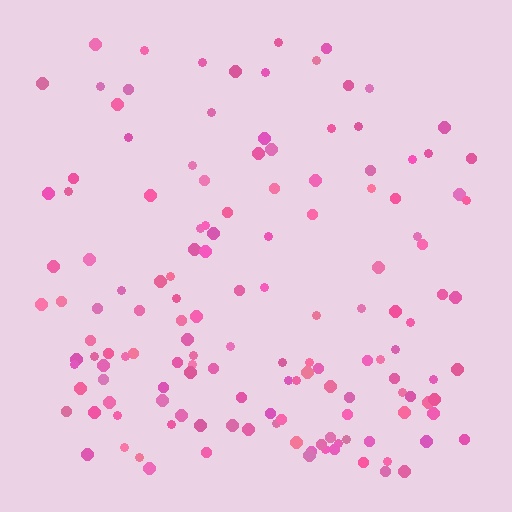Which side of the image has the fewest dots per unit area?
The top.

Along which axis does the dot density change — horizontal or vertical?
Vertical.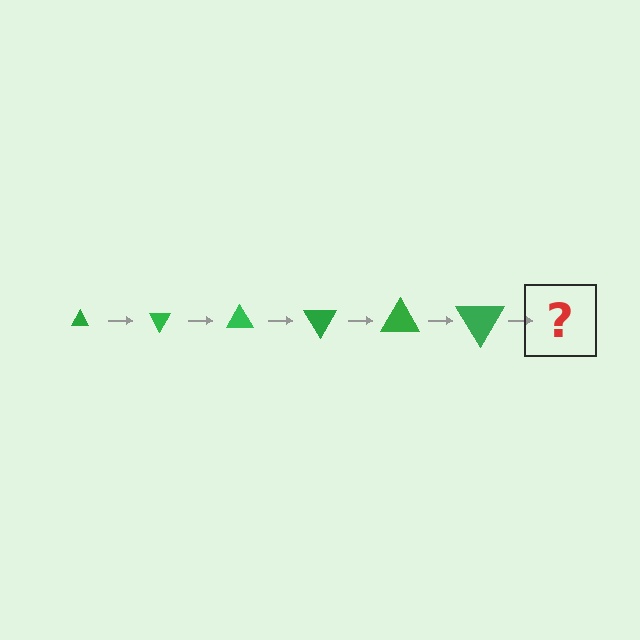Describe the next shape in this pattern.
It should be a triangle, larger than the previous one and rotated 360 degrees from the start.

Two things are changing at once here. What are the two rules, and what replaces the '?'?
The two rules are that the triangle grows larger each step and it rotates 60 degrees each step. The '?' should be a triangle, larger than the previous one and rotated 360 degrees from the start.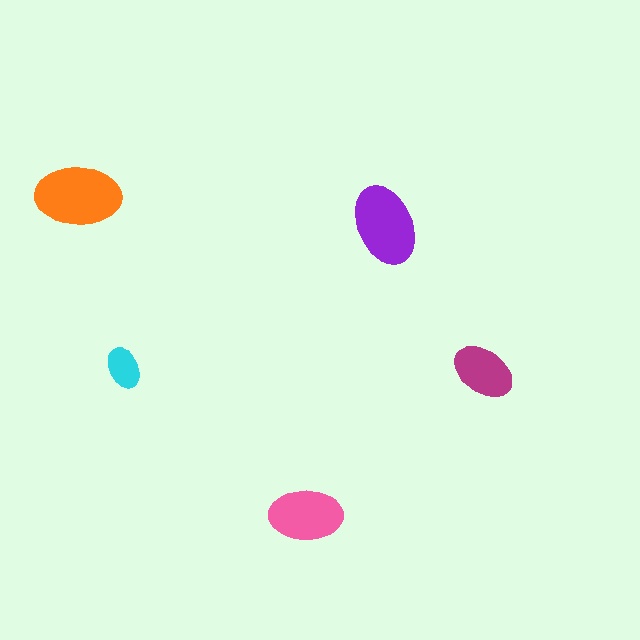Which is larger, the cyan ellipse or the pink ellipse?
The pink one.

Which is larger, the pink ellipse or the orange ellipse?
The orange one.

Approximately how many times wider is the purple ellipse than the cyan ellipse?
About 2 times wider.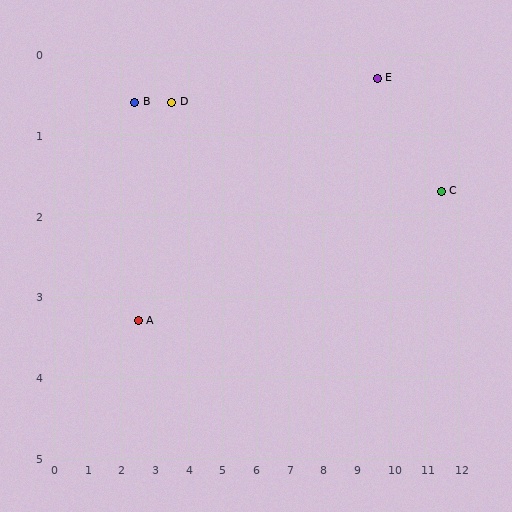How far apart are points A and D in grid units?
Points A and D are about 2.9 grid units apart.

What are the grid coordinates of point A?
Point A is at approximately (2.5, 3.3).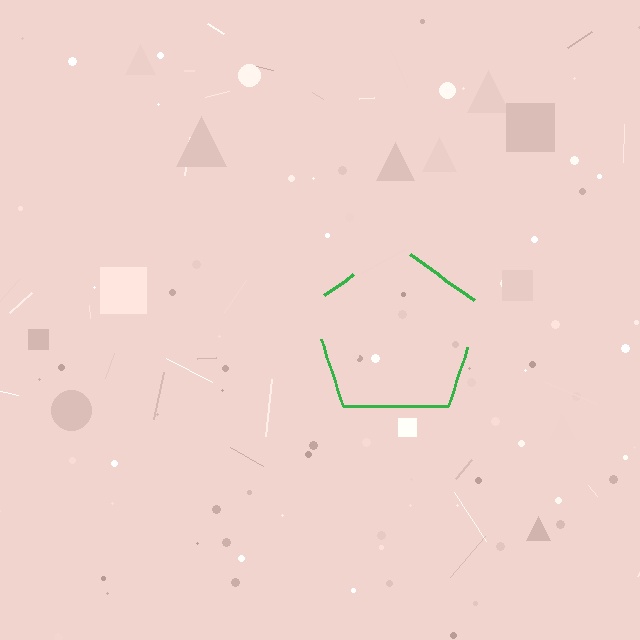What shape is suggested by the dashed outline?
The dashed outline suggests a pentagon.